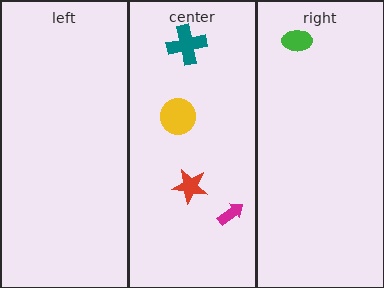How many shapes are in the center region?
4.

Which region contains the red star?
The center region.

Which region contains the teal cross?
The center region.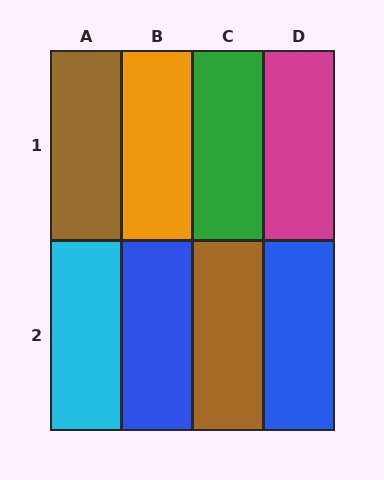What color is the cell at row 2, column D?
Blue.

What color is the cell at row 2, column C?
Brown.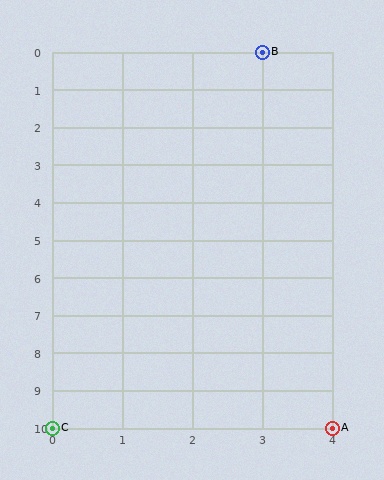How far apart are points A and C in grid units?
Points A and C are 4 columns apart.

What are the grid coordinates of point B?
Point B is at grid coordinates (3, 0).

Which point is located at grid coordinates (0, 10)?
Point C is at (0, 10).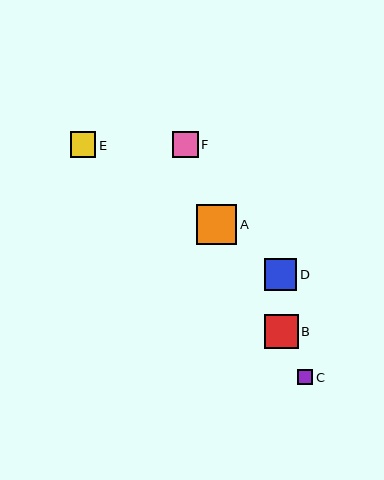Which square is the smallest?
Square C is the smallest with a size of approximately 15 pixels.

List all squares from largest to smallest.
From largest to smallest: A, B, D, F, E, C.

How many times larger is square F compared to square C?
Square F is approximately 1.7 times the size of square C.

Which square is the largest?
Square A is the largest with a size of approximately 40 pixels.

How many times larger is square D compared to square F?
Square D is approximately 1.3 times the size of square F.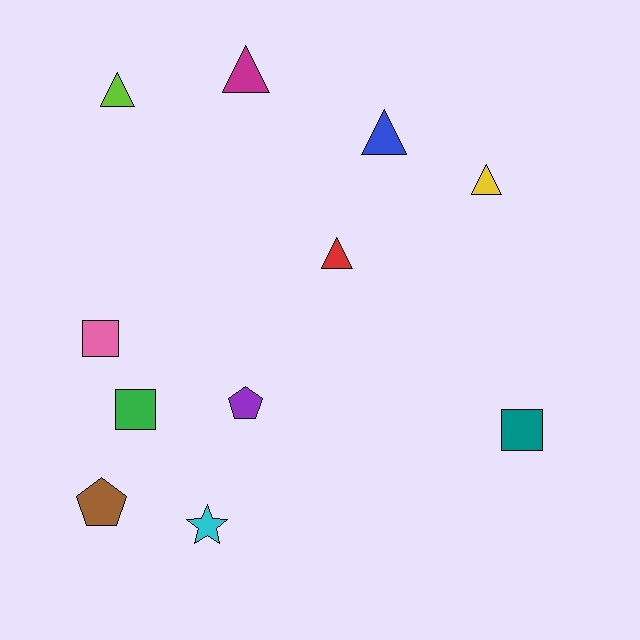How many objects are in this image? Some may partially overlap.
There are 11 objects.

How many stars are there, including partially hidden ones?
There is 1 star.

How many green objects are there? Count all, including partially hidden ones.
There is 1 green object.